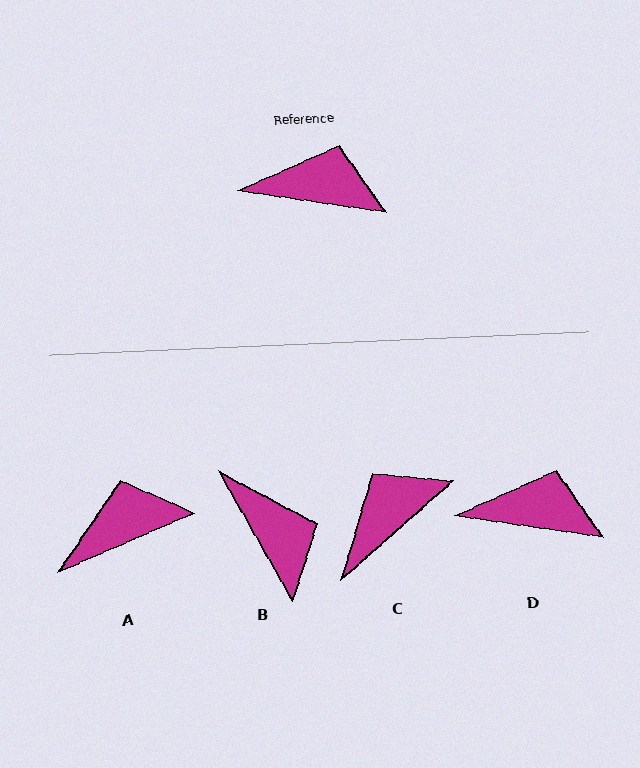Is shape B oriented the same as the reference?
No, it is off by about 52 degrees.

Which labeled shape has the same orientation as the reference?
D.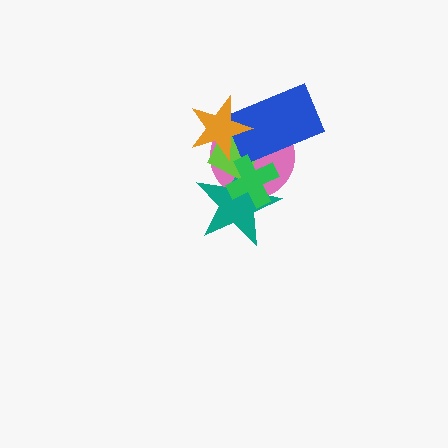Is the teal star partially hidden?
Yes, it is partially covered by another shape.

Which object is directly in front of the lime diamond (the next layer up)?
The blue rectangle is directly in front of the lime diamond.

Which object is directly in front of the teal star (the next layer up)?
The lime diamond is directly in front of the teal star.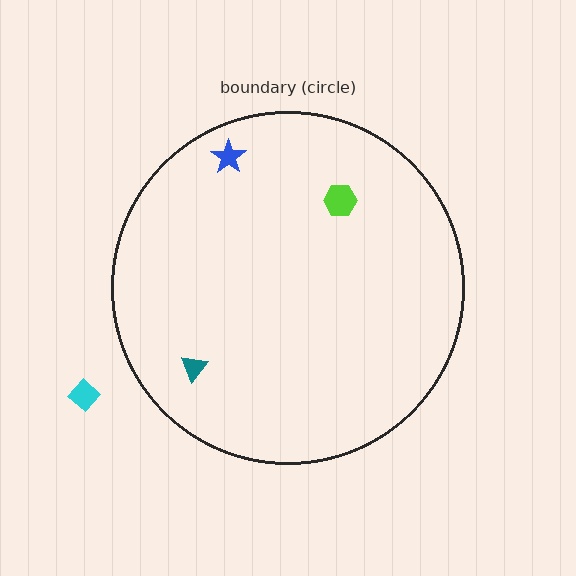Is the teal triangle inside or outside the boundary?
Inside.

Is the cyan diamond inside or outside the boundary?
Outside.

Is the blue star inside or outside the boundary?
Inside.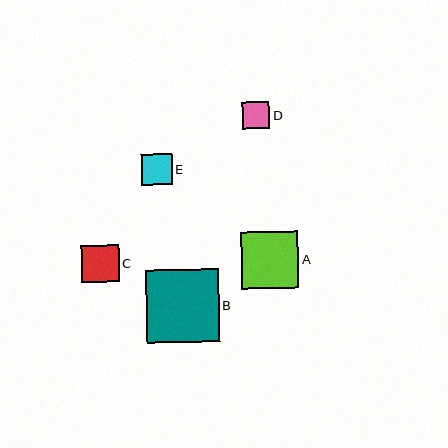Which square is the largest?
Square B is the largest with a size of approximately 73 pixels.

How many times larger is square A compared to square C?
Square A is approximately 1.5 times the size of square C.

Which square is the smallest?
Square D is the smallest with a size of approximately 28 pixels.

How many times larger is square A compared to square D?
Square A is approximately 2.1 times the size of square D.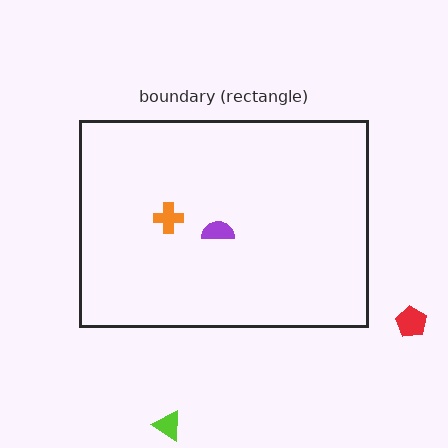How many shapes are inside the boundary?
2 inside, 2 outside.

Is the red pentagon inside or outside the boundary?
Outside.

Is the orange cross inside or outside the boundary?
Inside.